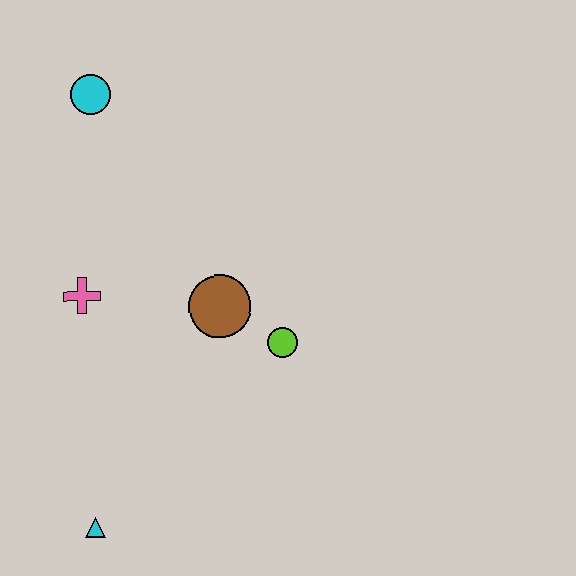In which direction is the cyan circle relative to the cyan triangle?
The cyan circle is above the cyan triangle.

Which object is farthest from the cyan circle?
The cyan triangle is farthest from the cyan circle.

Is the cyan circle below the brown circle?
No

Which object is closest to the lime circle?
The brown circle is closest to the lime circle.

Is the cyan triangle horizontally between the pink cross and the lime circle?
Yes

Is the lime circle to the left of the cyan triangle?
No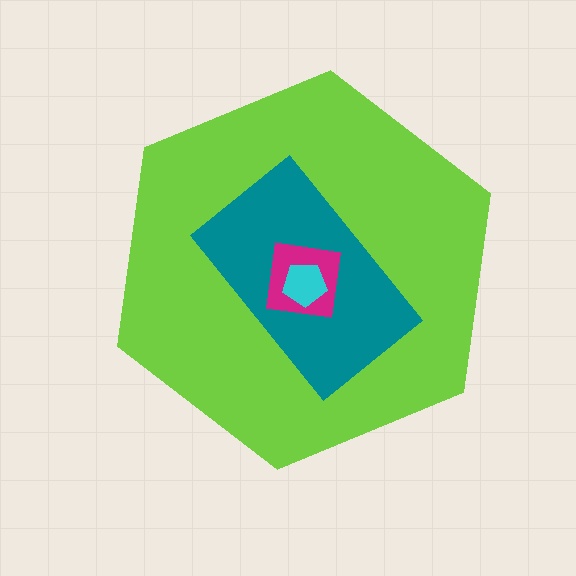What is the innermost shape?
The cyan pentagon.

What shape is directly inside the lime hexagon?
The teal rectangle.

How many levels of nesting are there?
4.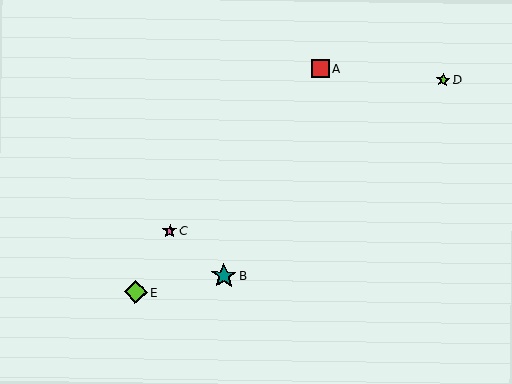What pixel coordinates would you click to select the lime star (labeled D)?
Click at (443, 80) to select the lime star D.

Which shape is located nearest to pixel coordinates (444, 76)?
The lime star (labeled D) at (443, 80) is nearest to that location.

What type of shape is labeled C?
Shape C is a pink star.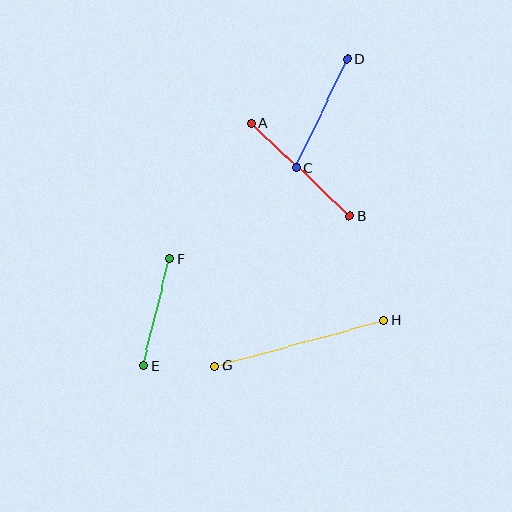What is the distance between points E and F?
The distance is approximately 110 pixels.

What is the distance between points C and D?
The distance is approximately 120 pixels.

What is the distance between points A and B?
The distance is approximately 136 pixels.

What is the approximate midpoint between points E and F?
The midpoint is at approximately (157, 312) pixels.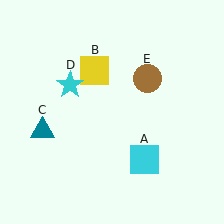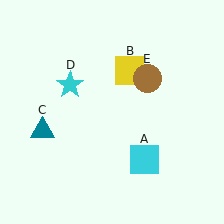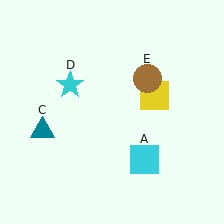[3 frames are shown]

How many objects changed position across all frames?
1 object changed position: yellow square (object B).